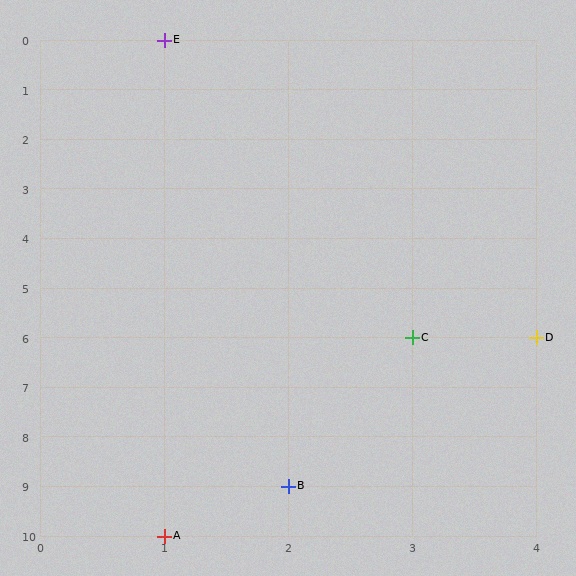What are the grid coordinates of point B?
Point B is at grid coordinates (2, 9).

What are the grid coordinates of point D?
Point D is at grid coordinates (4, 6).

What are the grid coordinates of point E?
Point E is at grid coordinates (1, 0).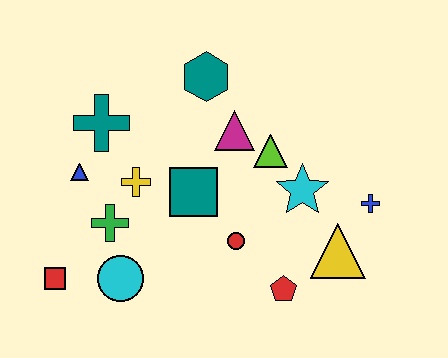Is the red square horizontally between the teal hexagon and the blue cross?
No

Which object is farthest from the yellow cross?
The blue cross is farthest from the yellow cross.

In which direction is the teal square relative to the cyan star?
The teal square is to the left of the cyan star.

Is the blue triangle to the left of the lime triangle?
Yes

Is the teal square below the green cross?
No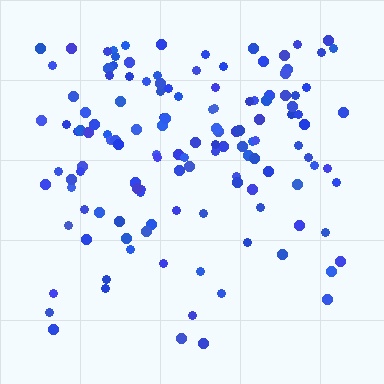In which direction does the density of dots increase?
From bottom to top, with the top side densest.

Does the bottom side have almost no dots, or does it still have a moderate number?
Still a moderate number, just noticeably fewer than the top.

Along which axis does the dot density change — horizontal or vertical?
Vertical.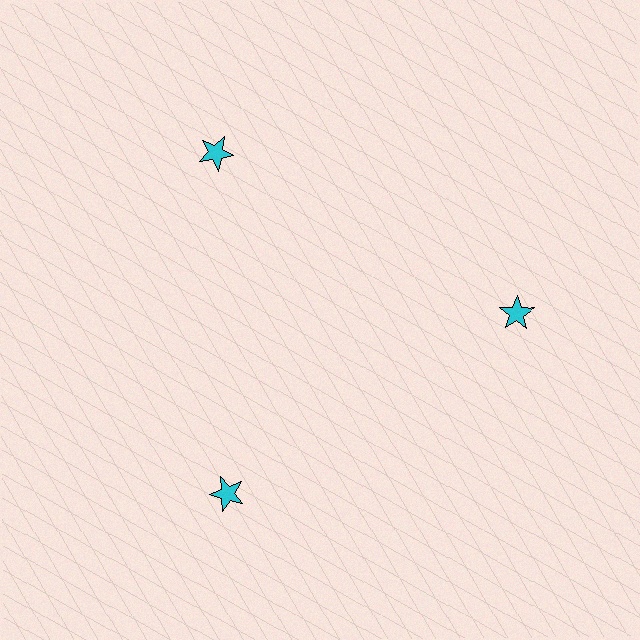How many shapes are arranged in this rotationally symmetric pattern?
There are 3 shapes, arranged in 3 groups of 1.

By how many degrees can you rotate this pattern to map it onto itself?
The pattern maps onto itself every 120 degrees of rotation.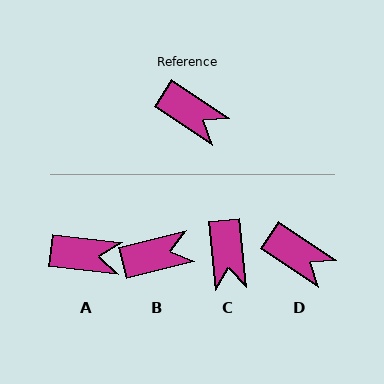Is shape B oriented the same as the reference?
No, it is off by about 48 degrees.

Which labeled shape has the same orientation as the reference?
D.